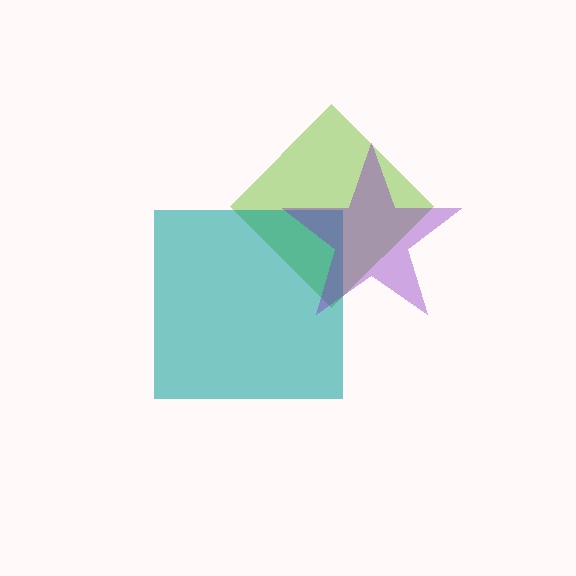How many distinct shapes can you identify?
There are 3 distinct shapes: a lime diamond, a teal square, a purple star.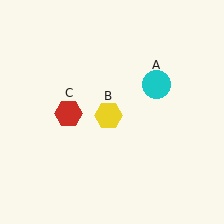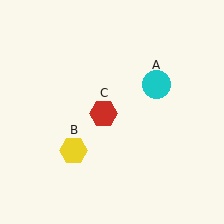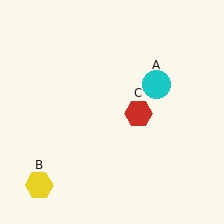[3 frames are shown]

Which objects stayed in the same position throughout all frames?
Cyan circle (object A) remained stationary.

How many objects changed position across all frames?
2 objects changed position: yellow hexagon (object B), red hexagon (object C).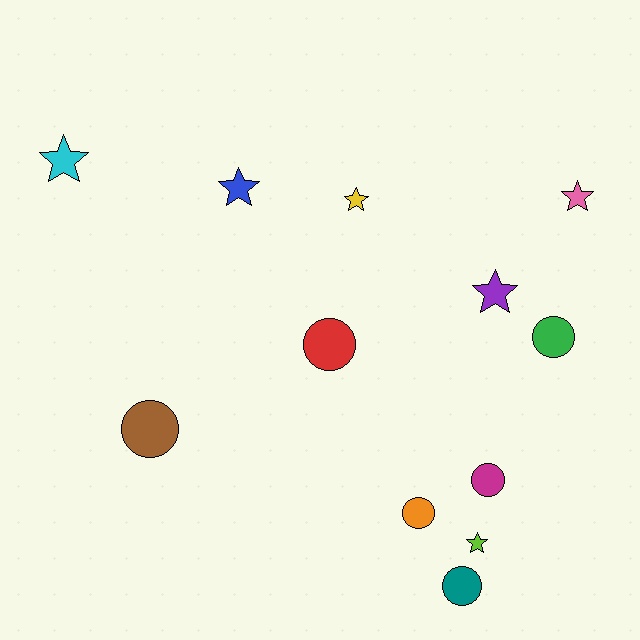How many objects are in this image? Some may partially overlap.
There are 12 objects.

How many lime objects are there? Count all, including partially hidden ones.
There is 1 lime object.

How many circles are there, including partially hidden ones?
There are 6 circles.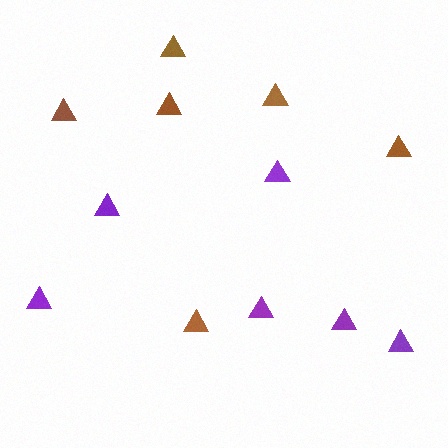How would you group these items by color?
There are 2 groups: one group of brown triangles (6) and one group of purple triangles (6).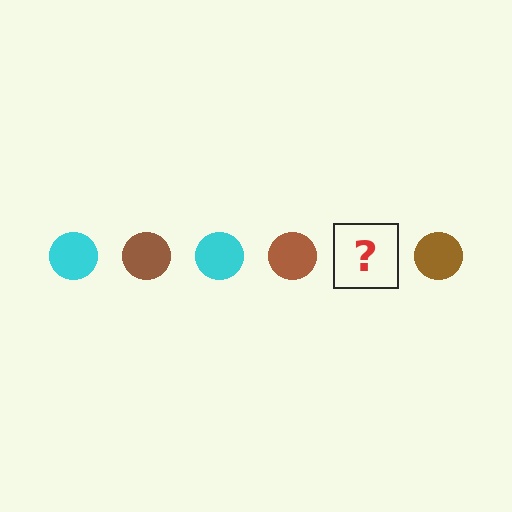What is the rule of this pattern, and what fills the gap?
The rule is that the pattern cycles through cyan, brown circles. The gap should be filled with a cyan circle.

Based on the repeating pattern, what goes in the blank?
The blank should be a cyan circle.